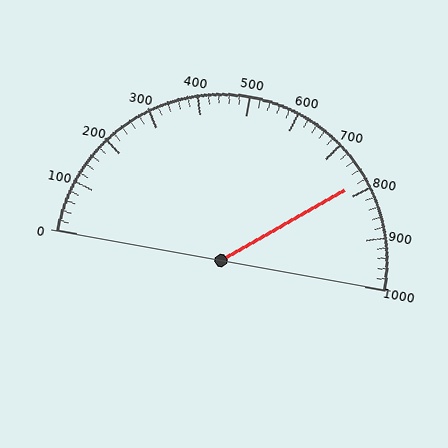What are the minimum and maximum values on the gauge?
The gauge ranges from 0 to 1000.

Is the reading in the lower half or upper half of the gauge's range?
The reading is in the upper half of the range (0 to 1000).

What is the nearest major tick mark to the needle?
The nearest major tick mark is 800.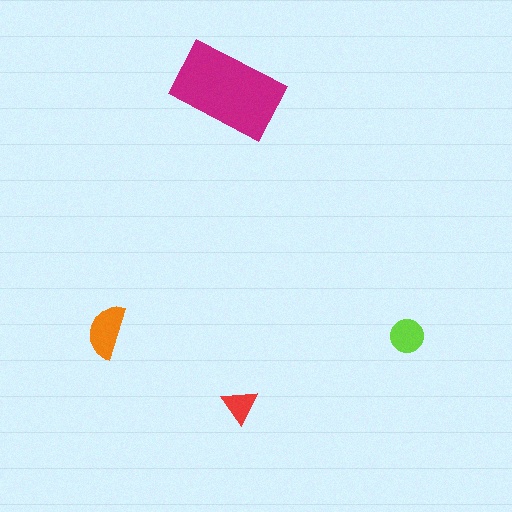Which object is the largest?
The magenta rectangle.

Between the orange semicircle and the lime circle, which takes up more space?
The orange semicircle.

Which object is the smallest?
The red triangle.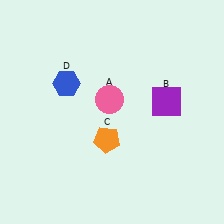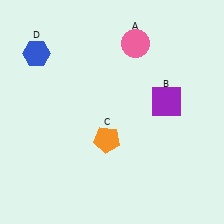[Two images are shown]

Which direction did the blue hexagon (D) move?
The blue hexagon (D) moved up.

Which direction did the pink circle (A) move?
The pink circle (A) moved up.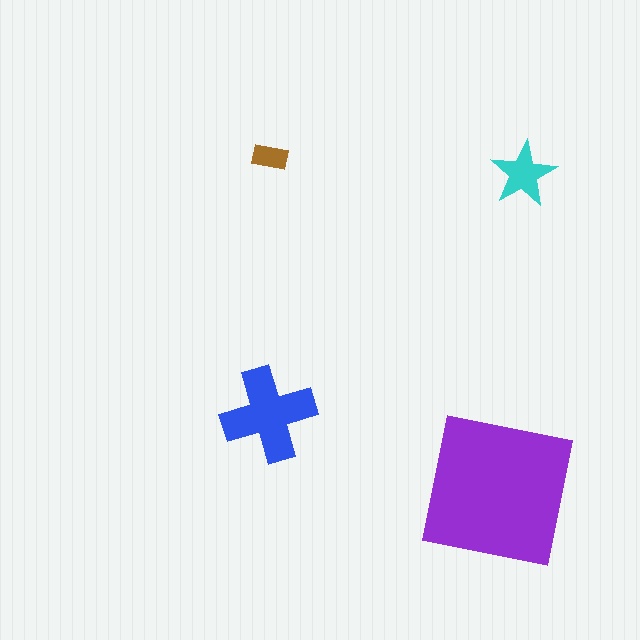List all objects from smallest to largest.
The brown rectangle, the cyan star, the blue cross, the purple square.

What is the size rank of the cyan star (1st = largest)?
3rd.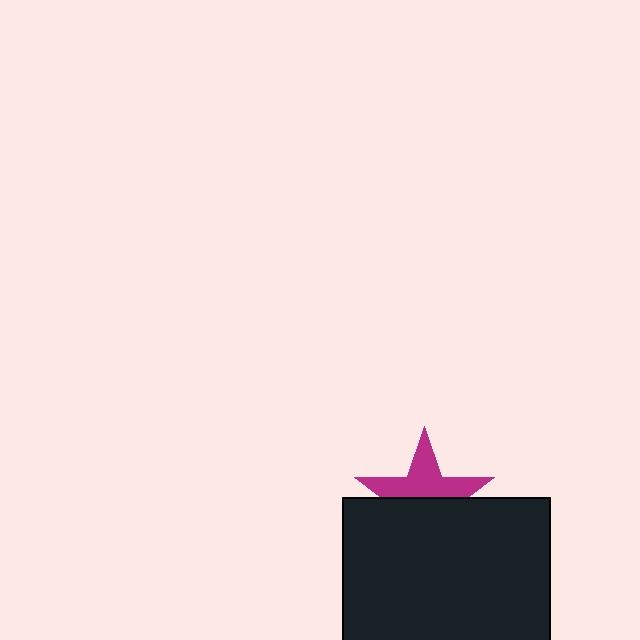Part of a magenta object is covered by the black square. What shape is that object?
It is a star.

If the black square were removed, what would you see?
You would see the complete magenta star.